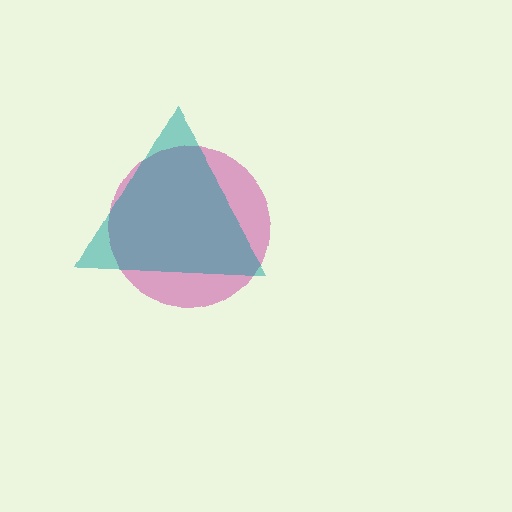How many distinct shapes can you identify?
There are 2 distinct shapes: a magenta circle, a teal triangle.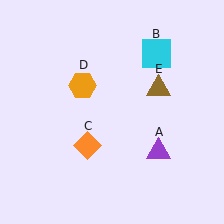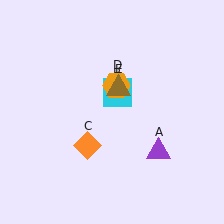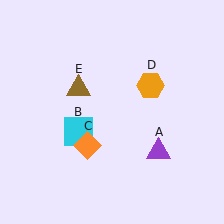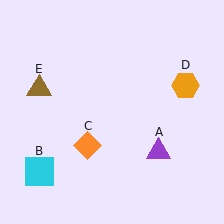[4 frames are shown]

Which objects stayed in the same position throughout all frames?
Purple triangle (object A) and orange diamond (object C) remained stationary.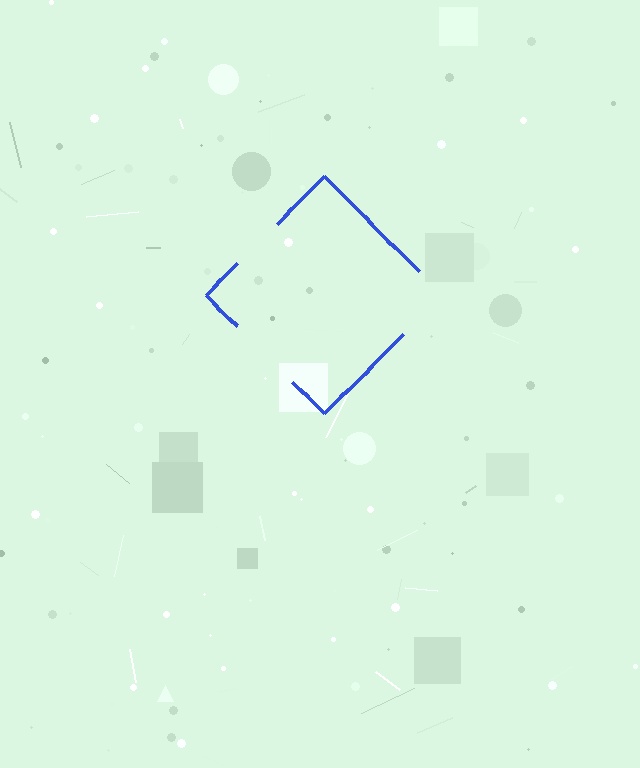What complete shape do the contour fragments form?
The contour fragments form a diamond.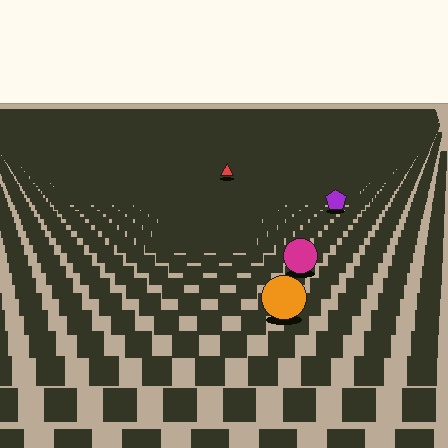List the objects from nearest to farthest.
From nearest to farthest: the orange circle, the magenta circle, the purple pentagon, the red triangle.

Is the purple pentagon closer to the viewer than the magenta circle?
No. The magenta circle is closer — you can tell from the texture gradient: the ground texture is coarser near it.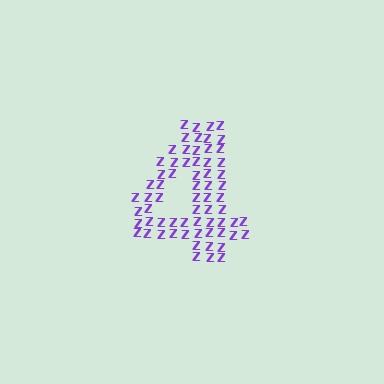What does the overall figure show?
The overall figure shows the digit 4.